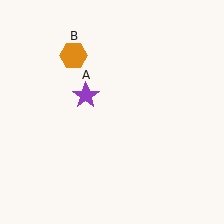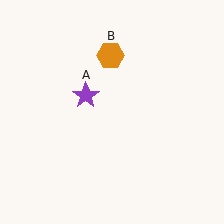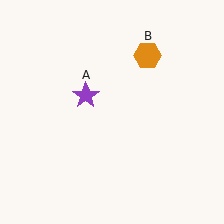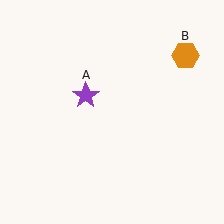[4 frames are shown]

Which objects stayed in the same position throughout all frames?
Purple star (object A) remained stationary.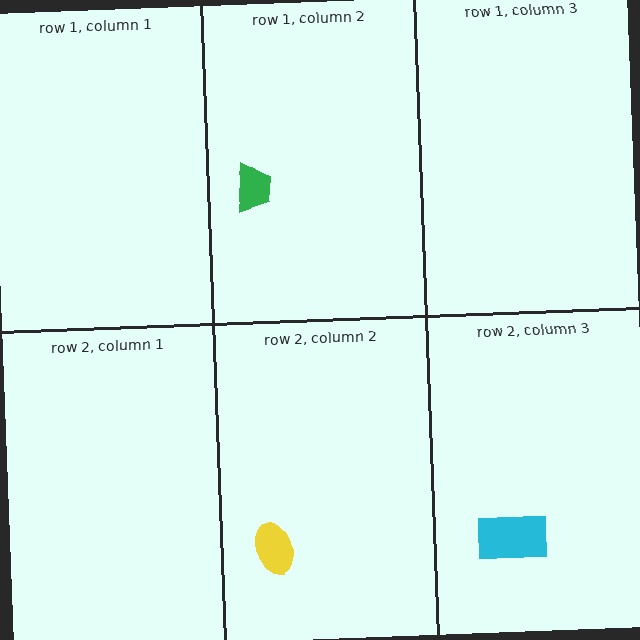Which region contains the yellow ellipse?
The row 2, column 2 region.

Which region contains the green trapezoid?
The row 1, column 2 region.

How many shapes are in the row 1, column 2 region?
1.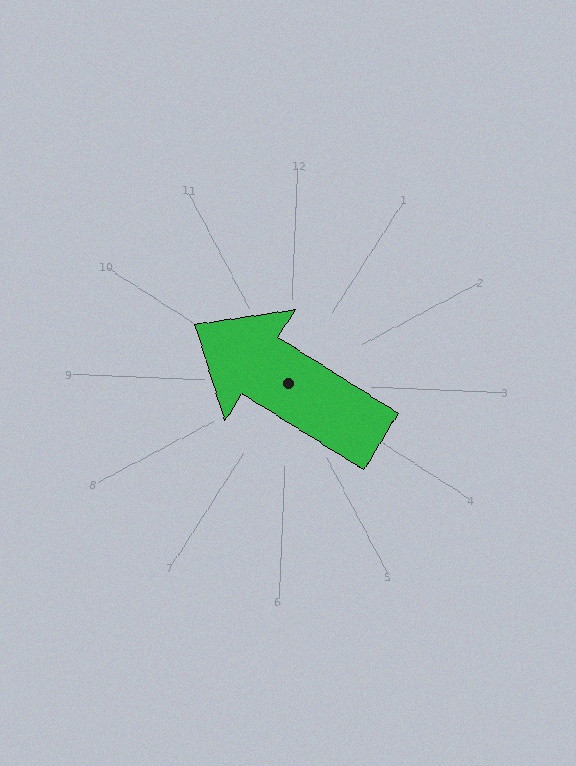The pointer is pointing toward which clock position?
Roughly 10 o'clock.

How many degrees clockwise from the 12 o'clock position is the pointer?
Approximately 300 degrees.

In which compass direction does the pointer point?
Northwest.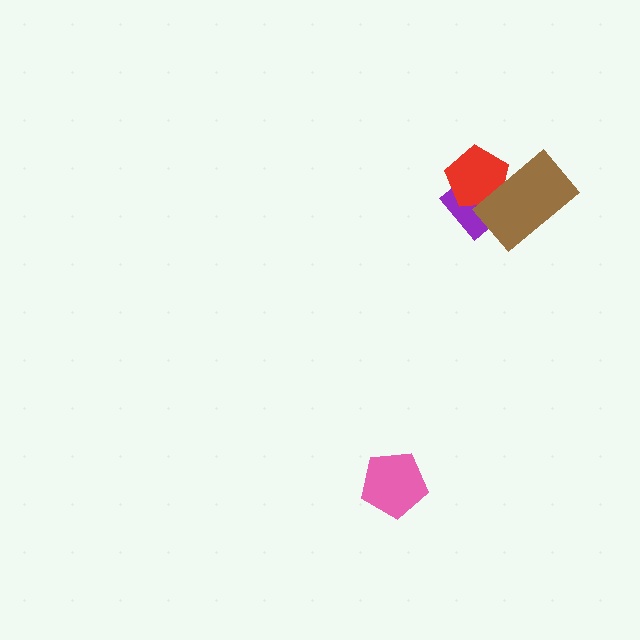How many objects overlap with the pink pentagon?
0 objects overlap with the pink pentagon.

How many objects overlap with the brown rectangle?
2 objects overlap with the brown rectangle.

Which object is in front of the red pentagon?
The brown rectangle is in front of the red pentagon.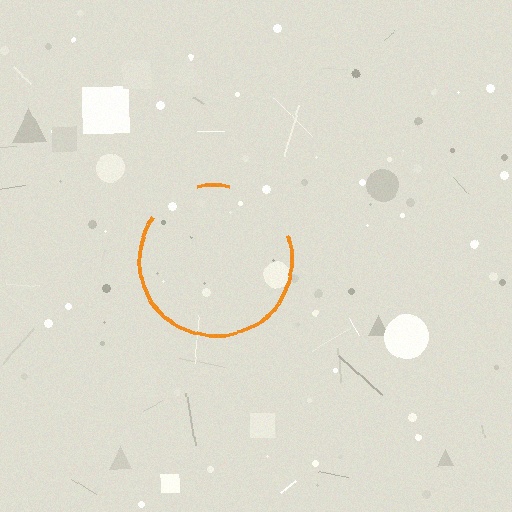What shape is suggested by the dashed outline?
The dashed outline suggests a circle.